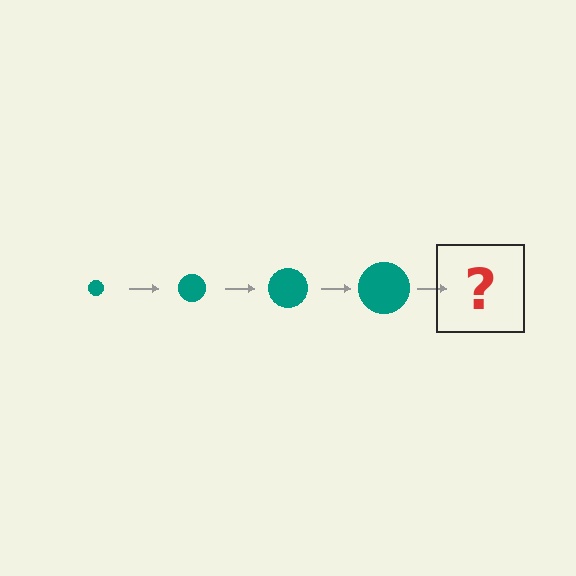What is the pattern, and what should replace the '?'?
The pattern is that the circle gets progressively larger each step. The '?' should be a teal circle, larger than the previous one.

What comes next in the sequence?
The next element should be a teal circle, larger than the previous one.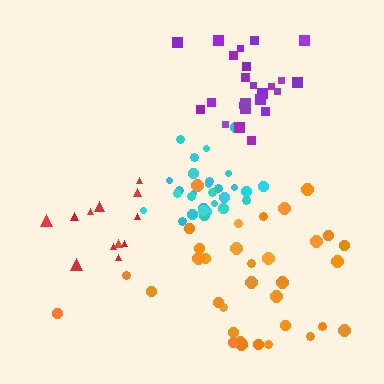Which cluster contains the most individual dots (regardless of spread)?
Orange (34).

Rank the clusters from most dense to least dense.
cyan, purple, red, orange.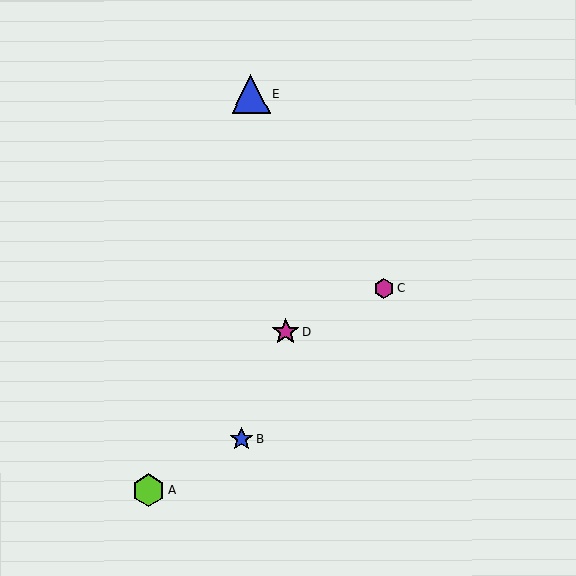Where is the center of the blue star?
The center of the blue star is at (242, 439).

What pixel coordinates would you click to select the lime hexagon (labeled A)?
Click at (149, 491) to select the lime hexagon A.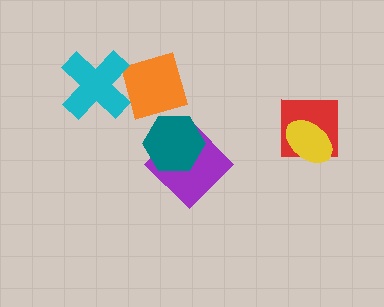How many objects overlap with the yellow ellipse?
1 object overlaps with the yellow ellipse.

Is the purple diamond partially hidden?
Yes, it is partially covered by another shape.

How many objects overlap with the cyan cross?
1 object overlaps with the cyan cross.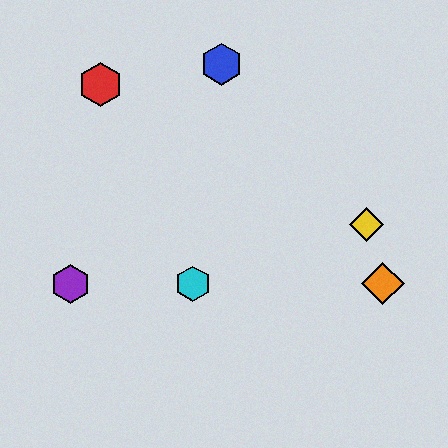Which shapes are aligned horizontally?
The green diamond, the purple hexagon, the orange diamond, the cyan hexagon are aligned horizontally.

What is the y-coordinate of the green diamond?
The green diamond is at y≈284.